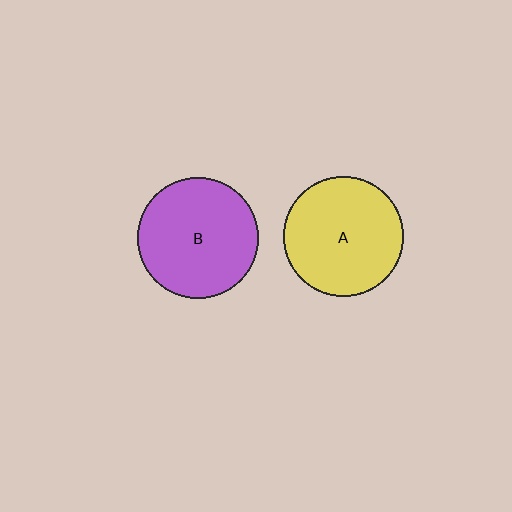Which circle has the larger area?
Circle B (purple).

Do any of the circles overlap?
No, none of the circles overlap.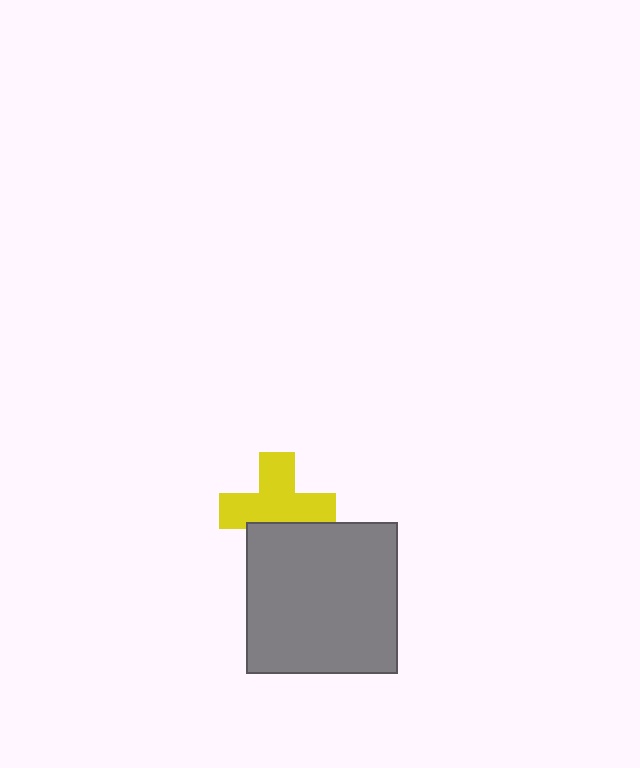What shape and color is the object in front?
The object in front is a gray square.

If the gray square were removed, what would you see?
You would see the complete yellow cross.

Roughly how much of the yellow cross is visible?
Most of it is visible (roughly 70%).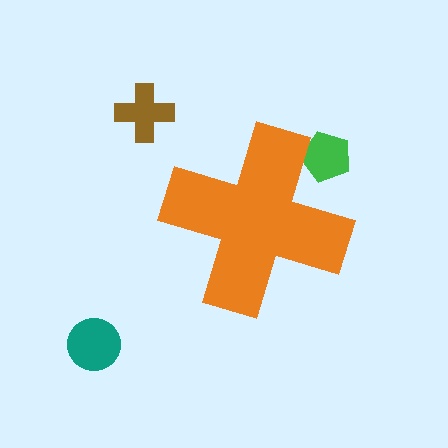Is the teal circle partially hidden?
No, the teal circle is fully visible.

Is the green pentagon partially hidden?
Yes, the green pentagon is partially hidden behind the orange cross.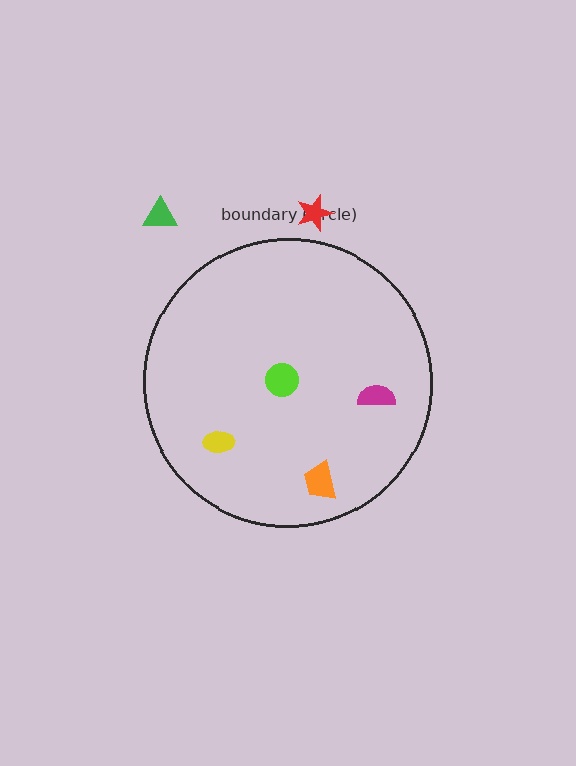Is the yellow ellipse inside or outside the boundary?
Inside.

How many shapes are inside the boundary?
4 inside, 2 outside.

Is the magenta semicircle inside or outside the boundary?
Inside.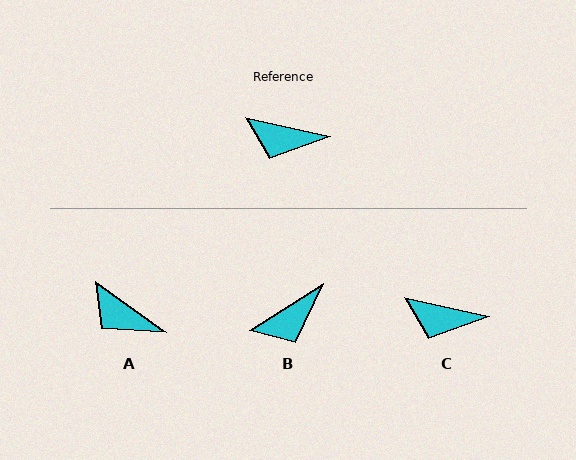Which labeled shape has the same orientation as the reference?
C.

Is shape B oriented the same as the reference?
No, it is off by about 45 degrees.